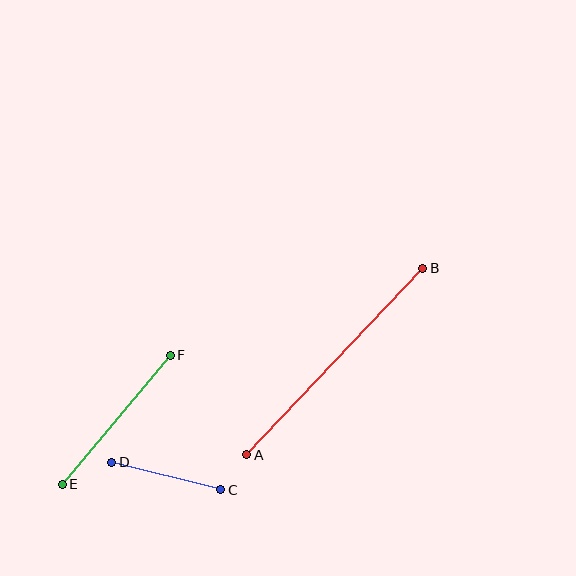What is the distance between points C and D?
The distance is approximately 112 pixels.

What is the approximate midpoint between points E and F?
The midpoint is at approximately (116, 420) pixels.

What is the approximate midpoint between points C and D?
The midpoint is at approximately (166, 476) pixels.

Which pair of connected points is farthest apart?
Points A and B are farthest apart.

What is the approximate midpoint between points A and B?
The midpoint is at approximately (335, 361) pixels.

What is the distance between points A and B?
The distance is approximately 256 pixels.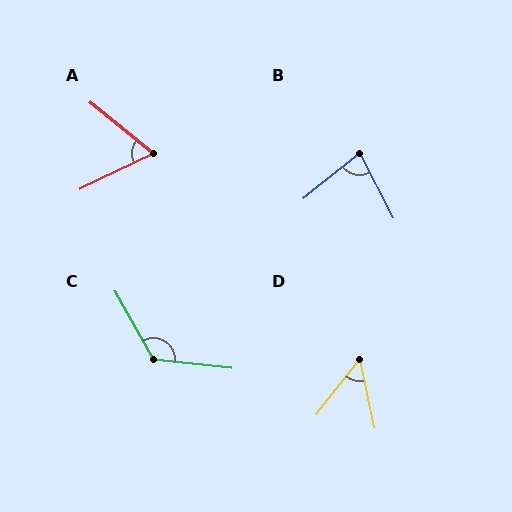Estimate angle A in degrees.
Approximately 64 degrees.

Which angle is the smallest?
D, at approximately 50 degrees.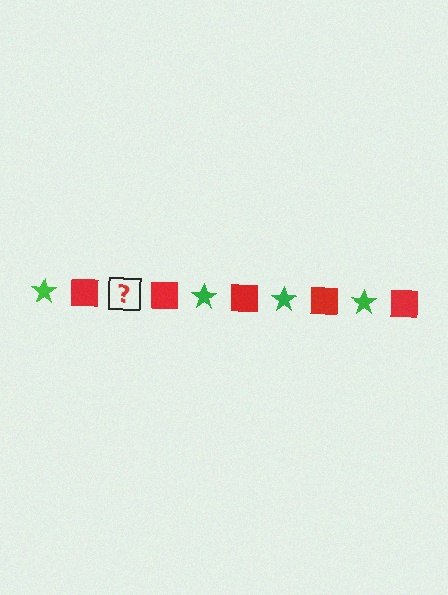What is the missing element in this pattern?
The missing element is a green star.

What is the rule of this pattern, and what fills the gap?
The rule is that the pattern alternates between green star and red square. The gap should be filled with a green star.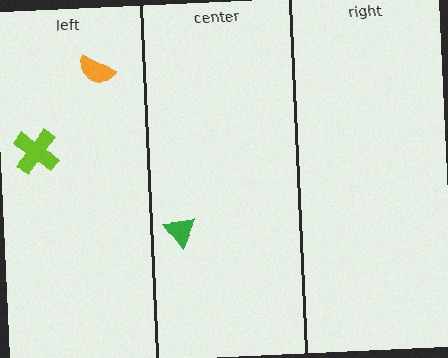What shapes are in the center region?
The green triangle.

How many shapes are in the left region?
2.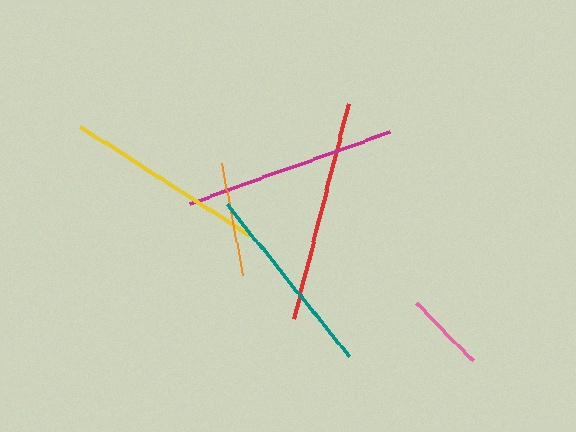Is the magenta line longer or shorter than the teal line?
The magenta line is longer than the teal line.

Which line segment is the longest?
The red line is the longest at approximately 221 pixels.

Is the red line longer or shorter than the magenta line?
The red line is longer than the magenta line.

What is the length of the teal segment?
The teal segment is approximately 195 pixels long.